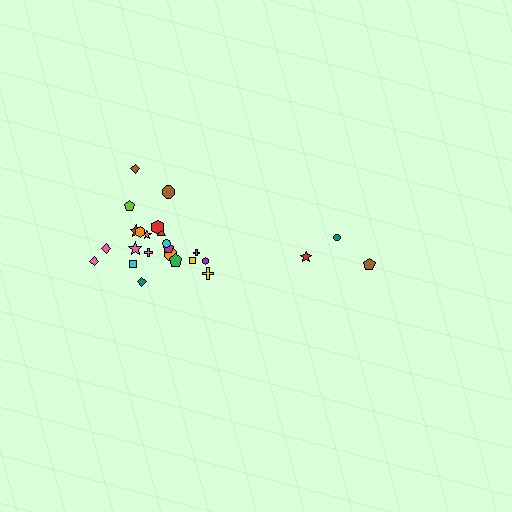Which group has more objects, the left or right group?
The left group.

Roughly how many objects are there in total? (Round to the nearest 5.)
Roughly 25 objects in total.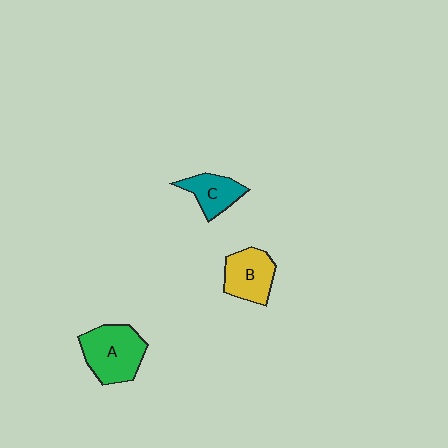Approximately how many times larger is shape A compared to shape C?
Approximately 1.7 times.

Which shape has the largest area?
Shape A (green).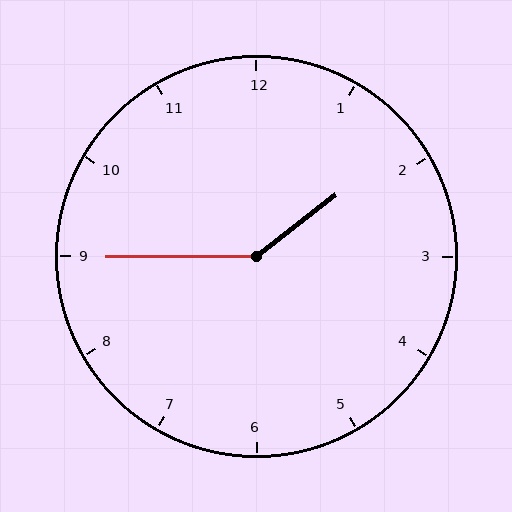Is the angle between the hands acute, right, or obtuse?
It is obtuse.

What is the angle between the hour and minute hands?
Approximately 142 degrees.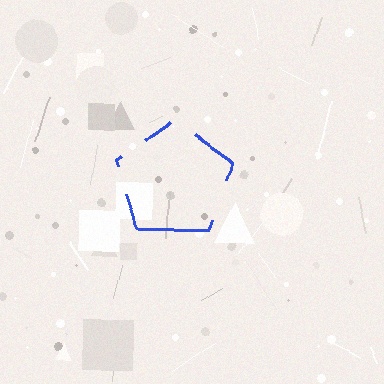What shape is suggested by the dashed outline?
The dashed outline suggests a pentagon.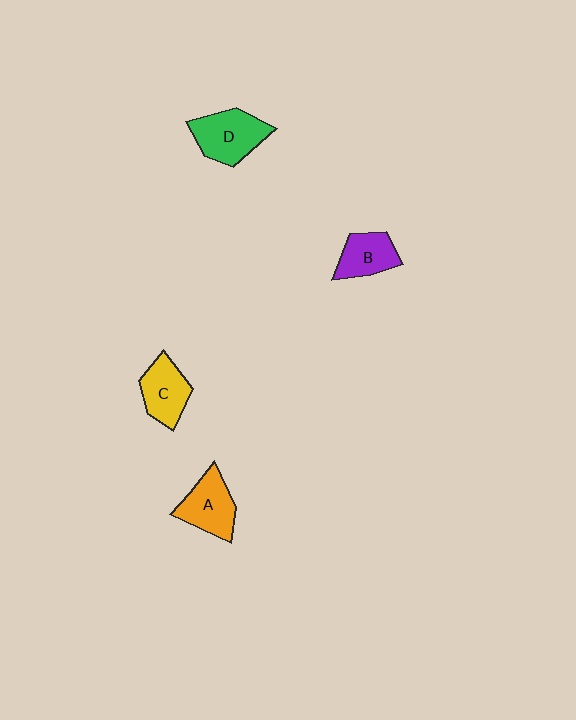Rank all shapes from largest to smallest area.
From largest to smallest: D (green), A (orange), C (yellow), B (purple).